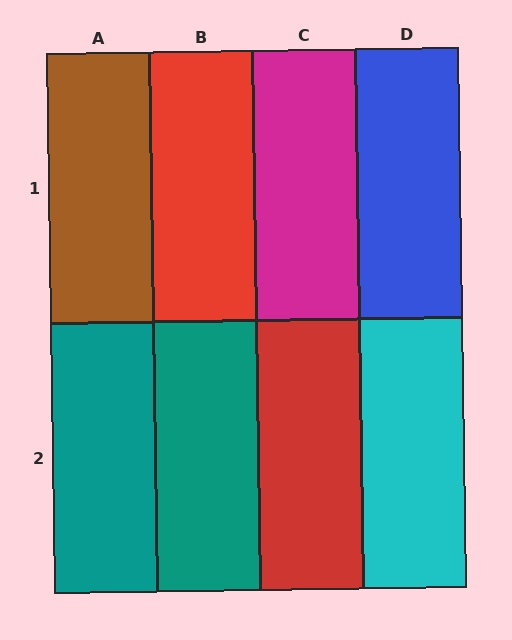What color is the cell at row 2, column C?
Red.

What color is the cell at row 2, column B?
Teal.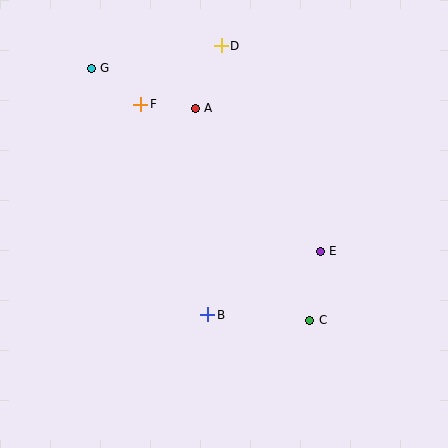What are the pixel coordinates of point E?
Point E is at (320, 251).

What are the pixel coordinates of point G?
Point G is at (91, 68).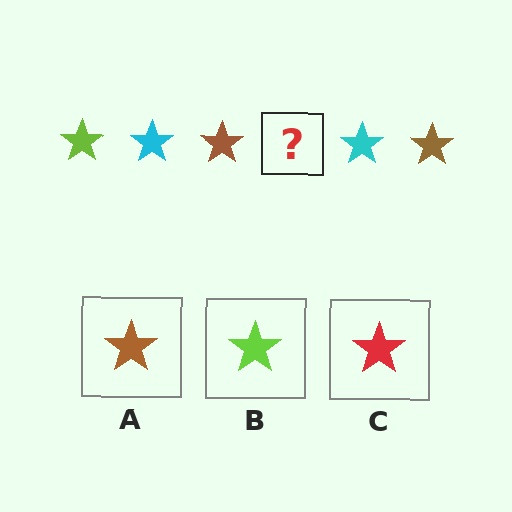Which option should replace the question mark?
Option B.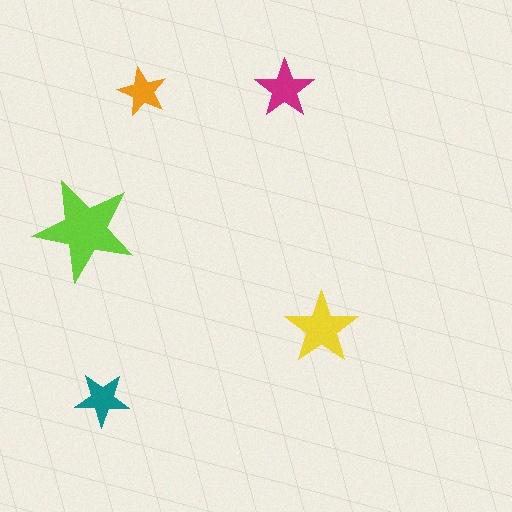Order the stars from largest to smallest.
the lime one, the yellow one, the magenta one, the teal one, the orange one.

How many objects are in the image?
There are 5 objects in the image.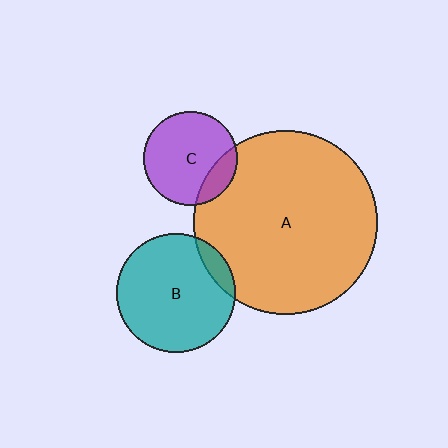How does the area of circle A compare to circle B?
Approximately 2.4 times.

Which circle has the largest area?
Circle A (orange).